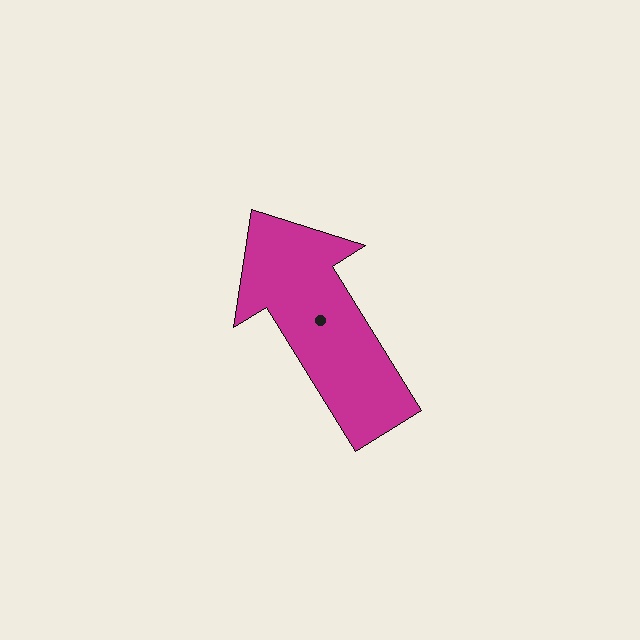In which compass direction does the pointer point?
Northwest.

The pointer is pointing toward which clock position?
Roughly 11 o'clock.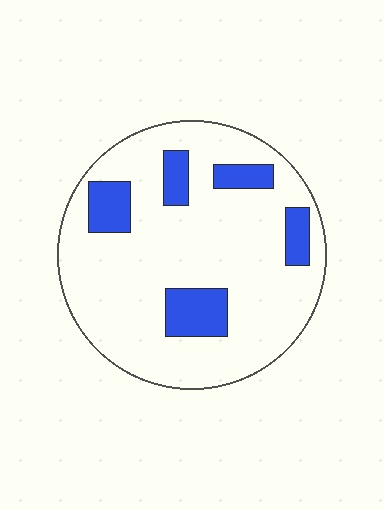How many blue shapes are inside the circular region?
5.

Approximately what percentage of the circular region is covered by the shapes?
Approximately 15%.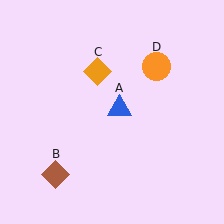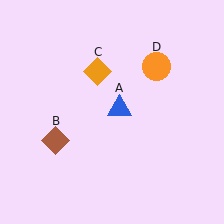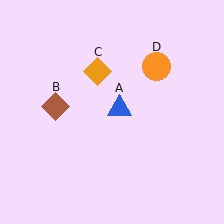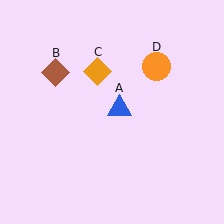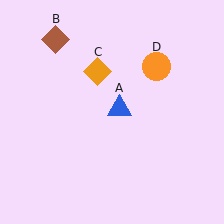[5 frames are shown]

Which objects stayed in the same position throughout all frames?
Blue triangle (object A) and orange diamond (object C) and orange circle (object D) remained stationary.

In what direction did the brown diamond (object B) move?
The brown diamond (object B) moved up.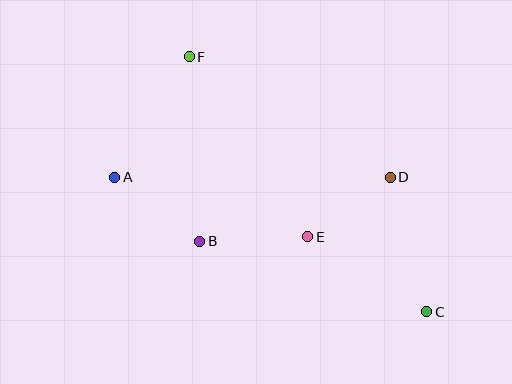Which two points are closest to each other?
Points D and E are closest to each other.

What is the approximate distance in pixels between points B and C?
The distance between B and C is approximately 237 pixels.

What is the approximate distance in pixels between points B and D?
The distance between B and D is approximately 201 pixels.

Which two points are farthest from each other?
Points C and F are farthest from each other.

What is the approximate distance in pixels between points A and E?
The distance between A and E is approximately 202 pixels.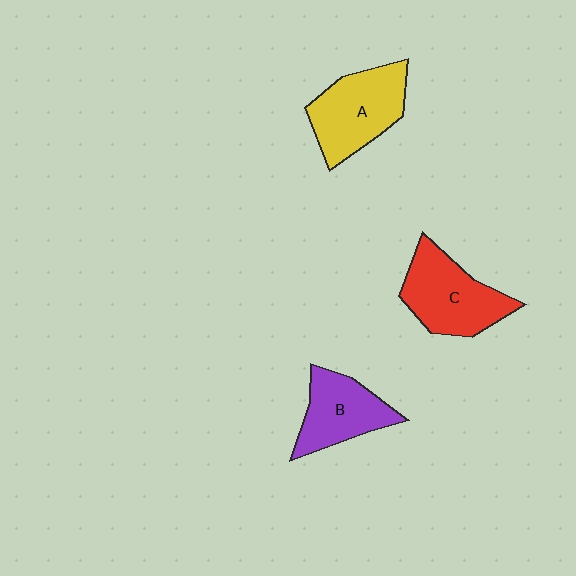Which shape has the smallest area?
Shape B (purple).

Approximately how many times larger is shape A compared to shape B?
Approximately 1.2 times.